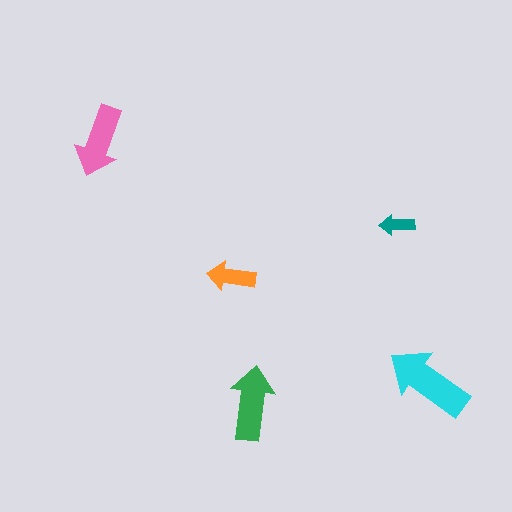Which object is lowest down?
The green arrow is bottommost.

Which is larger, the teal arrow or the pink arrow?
The pink one.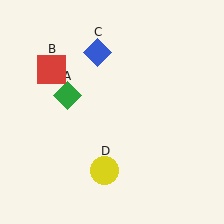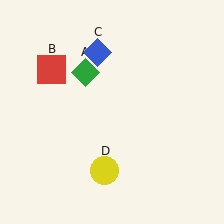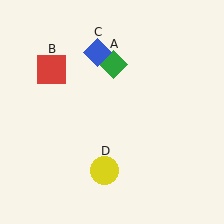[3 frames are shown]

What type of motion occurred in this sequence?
The green diamond (object A) rotated clockwise around the center of the scene.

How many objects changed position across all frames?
1 object changed position: green diamond (object A).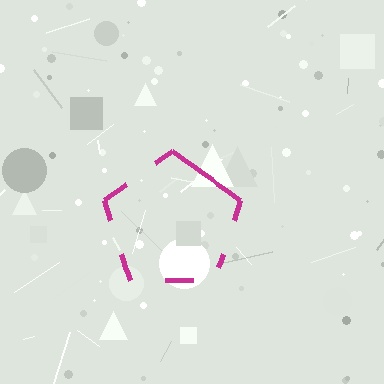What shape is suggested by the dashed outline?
The dashed outline suggests a pentagon.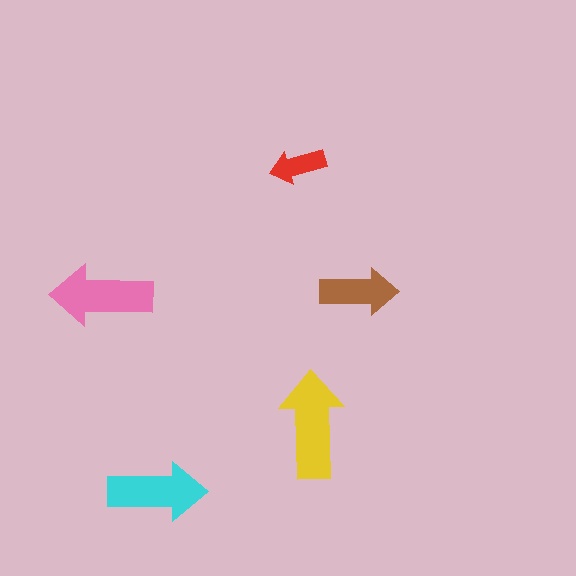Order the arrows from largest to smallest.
the yellow one, the pink one, the cyan one, the brown one, the red one.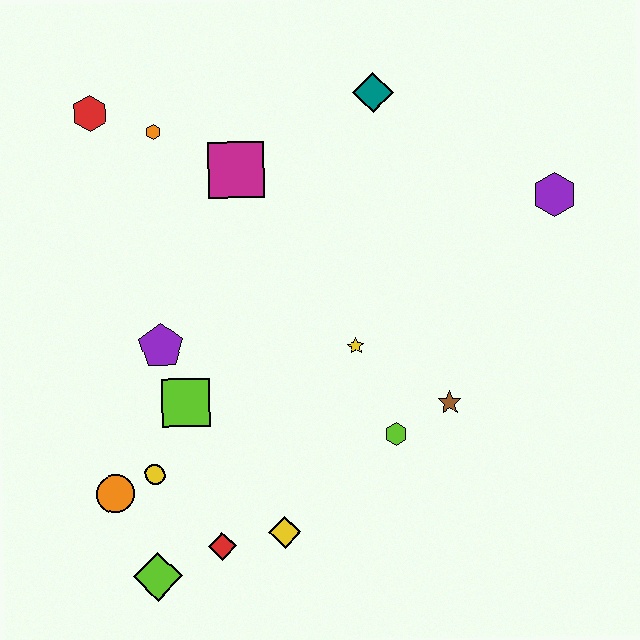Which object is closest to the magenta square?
The orange hexagon is closest to the magenta square.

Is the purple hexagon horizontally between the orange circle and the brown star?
No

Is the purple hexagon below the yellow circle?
No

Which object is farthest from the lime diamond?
The purple hexagon is farthest from the lime diamond.